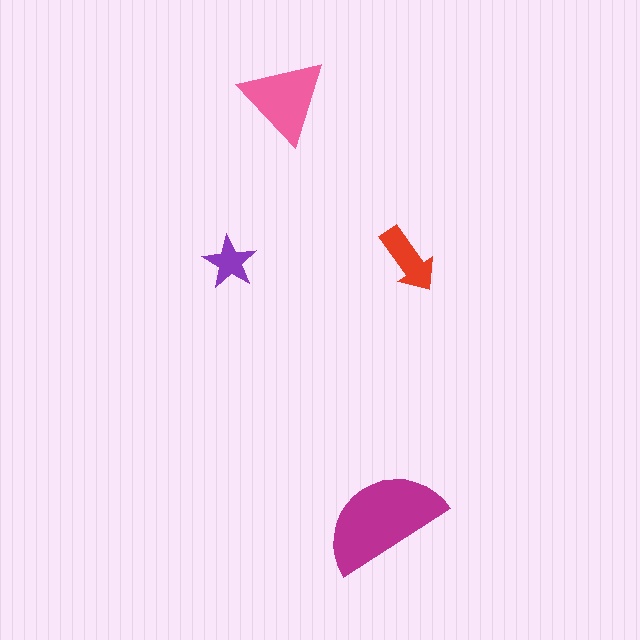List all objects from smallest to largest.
The purple star, the red arrow, the pink triangle, the magenta semicircle.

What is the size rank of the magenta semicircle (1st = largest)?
1st.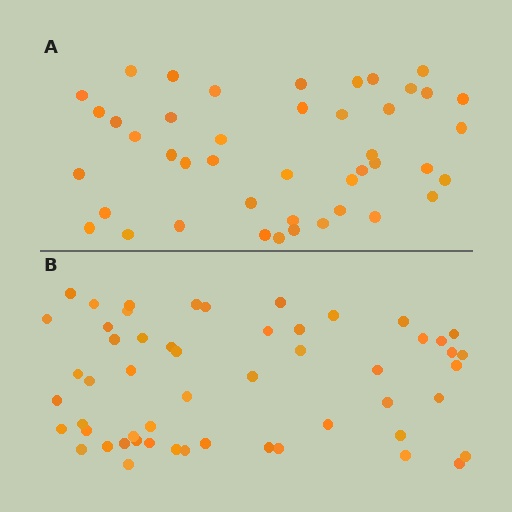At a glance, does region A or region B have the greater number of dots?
Region B (the bottom region) has more dots.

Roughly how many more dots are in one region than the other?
Region B has roughly 10 or so more dots than region A.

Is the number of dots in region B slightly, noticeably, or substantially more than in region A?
Region B has only slightly more — the two regions are fairly close. The ratio is roughly 1.2 to 1.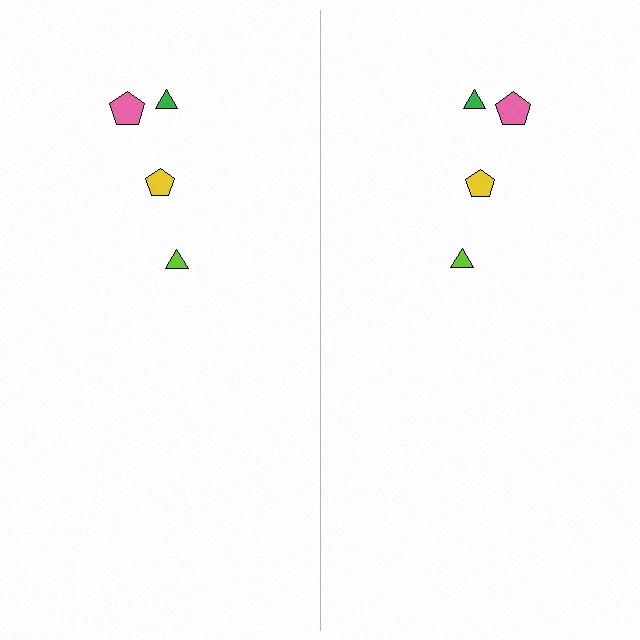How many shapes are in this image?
There are 8 shapes in this image.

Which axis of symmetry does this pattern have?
The pattern has a vertical axis of symmetry running through the center of the image.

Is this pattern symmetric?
Yes, this pattern has bilateral (reflection) symmetry.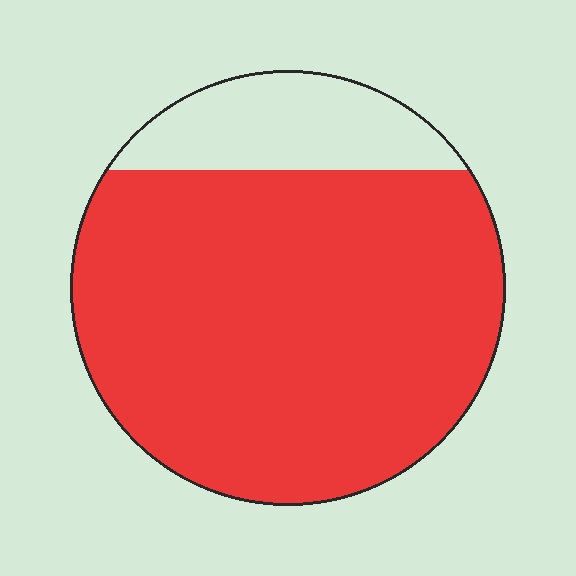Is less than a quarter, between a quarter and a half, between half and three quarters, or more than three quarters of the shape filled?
More than three quarters.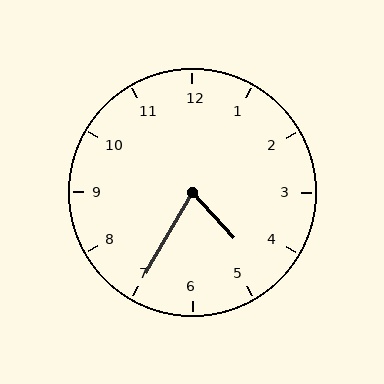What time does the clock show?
4:35.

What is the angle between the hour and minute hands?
Approximately 72 degrees.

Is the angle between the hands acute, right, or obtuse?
It is acute.